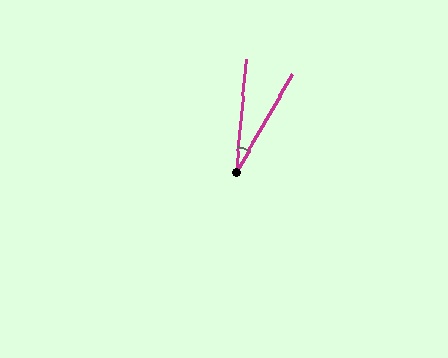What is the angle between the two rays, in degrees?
Approximately 25 degrees.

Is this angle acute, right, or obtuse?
It is acute.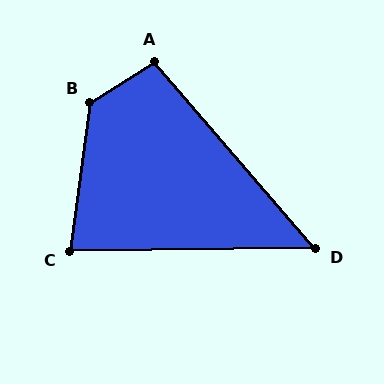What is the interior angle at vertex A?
Approximately 98 degrees (obtuse).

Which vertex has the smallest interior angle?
D, at approximately 50 degrees.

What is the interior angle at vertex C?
Approximately 82 degrees (acute).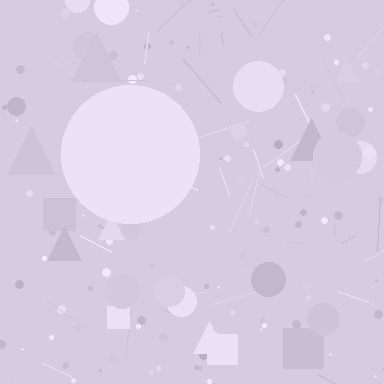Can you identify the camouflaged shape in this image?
The camouflaged shape is a circle.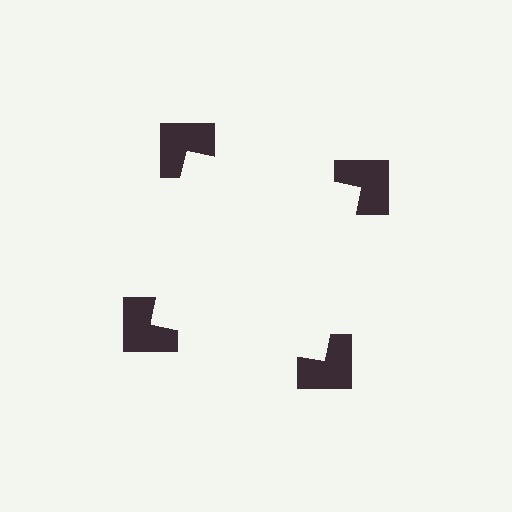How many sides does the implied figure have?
4 sides.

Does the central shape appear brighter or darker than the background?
It typically appears slightly brighter than the background, even though no actual brightness change is drawn.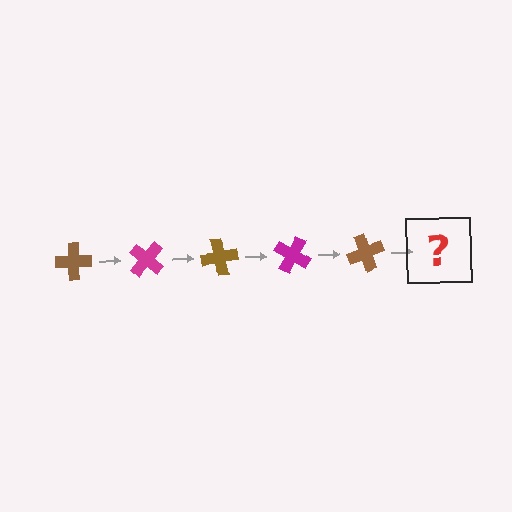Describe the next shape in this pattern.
It should be a magenta cross, rotated 200 degrees from the start.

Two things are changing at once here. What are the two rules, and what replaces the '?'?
The two rules are that it rotates 40 degrees each step and the color cycles through brown and magenta. The '?' should be a magenta cross, rotated 200 degrees from the start.